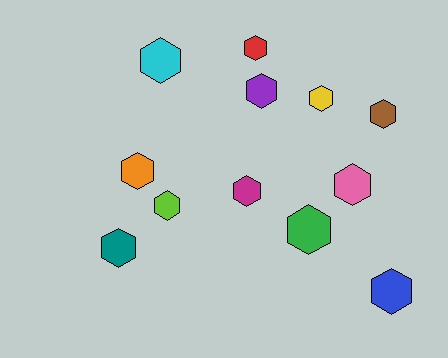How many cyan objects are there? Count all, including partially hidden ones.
There is 1 cyan object.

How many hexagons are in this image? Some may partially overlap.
There are 12 hexagons.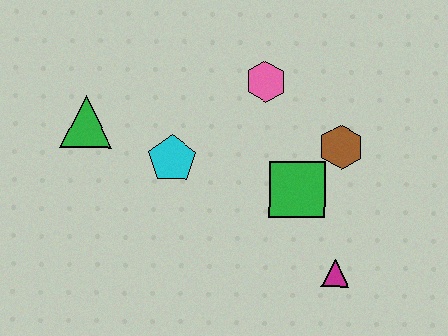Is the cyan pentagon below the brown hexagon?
Yes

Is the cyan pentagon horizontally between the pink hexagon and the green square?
No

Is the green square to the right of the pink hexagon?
Yes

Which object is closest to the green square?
The brown hexagon is closest to the green square.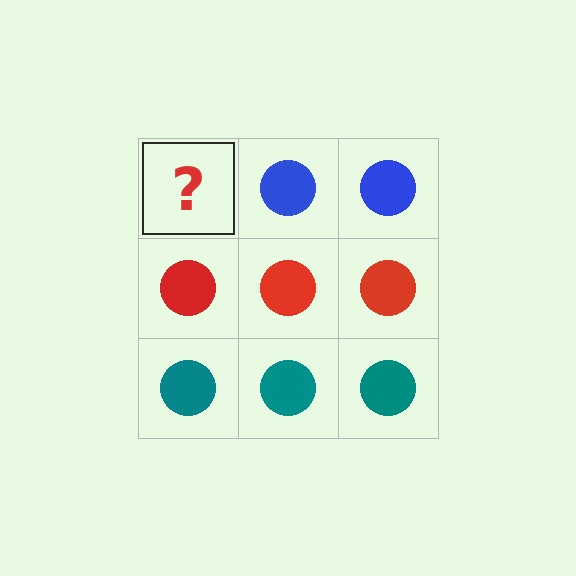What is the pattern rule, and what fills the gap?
The rule is that each row has a consistent color. The gap should be filled with a blue circle.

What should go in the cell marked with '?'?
The missing cell should contain a blue circle.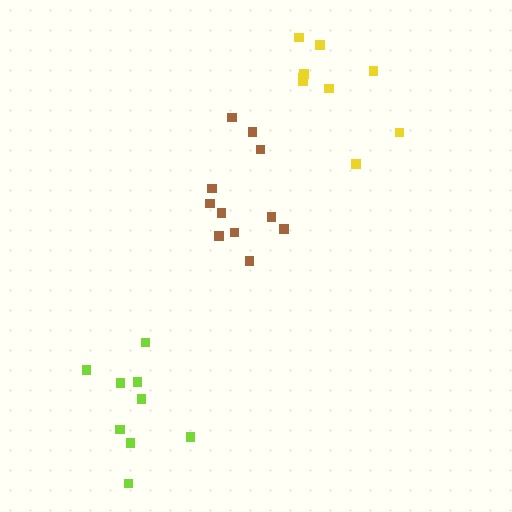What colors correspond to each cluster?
The clusters are colored: yellow, lime, brown.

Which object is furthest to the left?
The lime cluster is leftmost.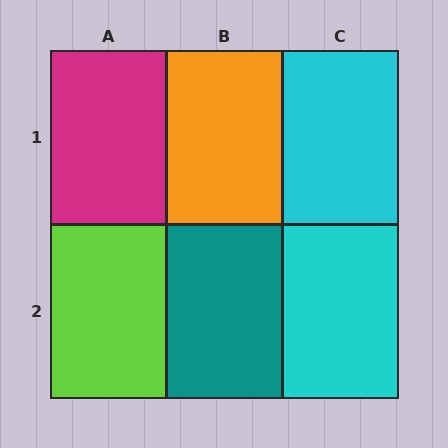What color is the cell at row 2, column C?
Cyan.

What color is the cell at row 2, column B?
Teal.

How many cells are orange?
1 cell is orange.